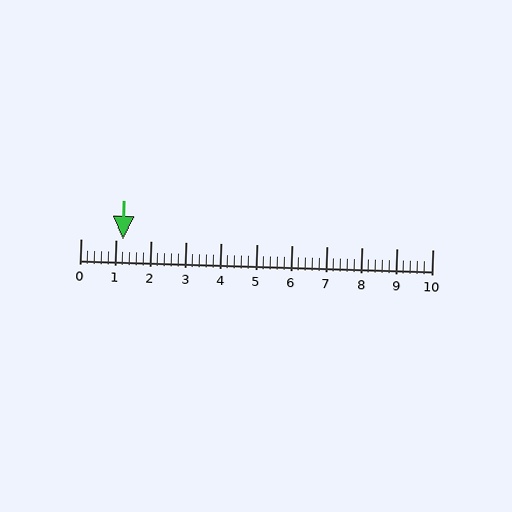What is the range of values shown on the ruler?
The ruler shows values from 0 to 10.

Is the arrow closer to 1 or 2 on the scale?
The arrow is closer to 1.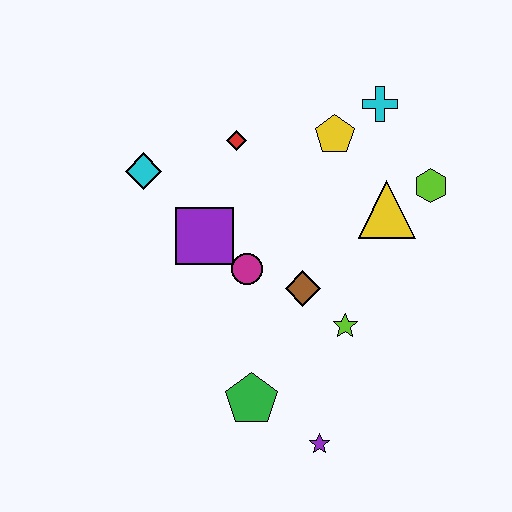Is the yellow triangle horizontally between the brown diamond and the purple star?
No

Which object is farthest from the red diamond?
The purple star is farthest from the red diamond.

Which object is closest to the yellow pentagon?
The cyan cross is closest to the yellow pentagon.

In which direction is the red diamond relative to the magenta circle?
The red diamond is above the magenta circle.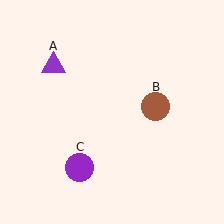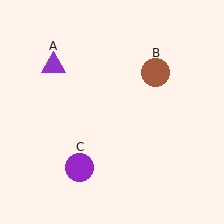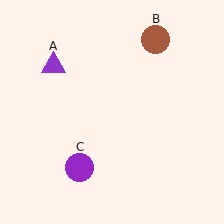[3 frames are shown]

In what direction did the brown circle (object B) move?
The brown circle (object B) moved up.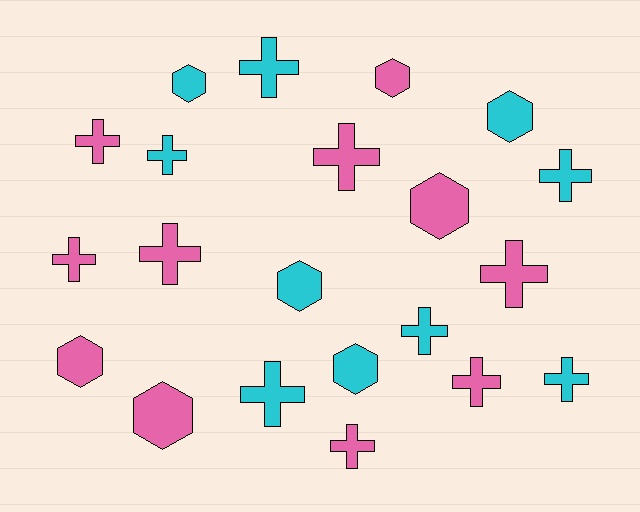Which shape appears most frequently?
Cross, with 13 objects.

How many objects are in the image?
There are 21 objects.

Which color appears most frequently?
Pink, with 11 objects.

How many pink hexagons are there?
There are 4 pink hexagons.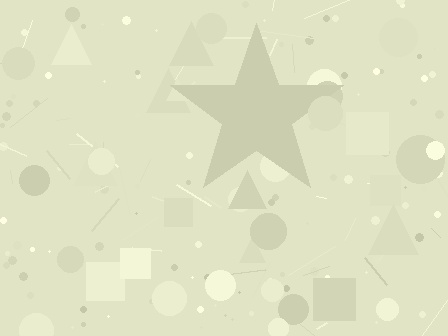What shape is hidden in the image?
A star is hidden in the image.